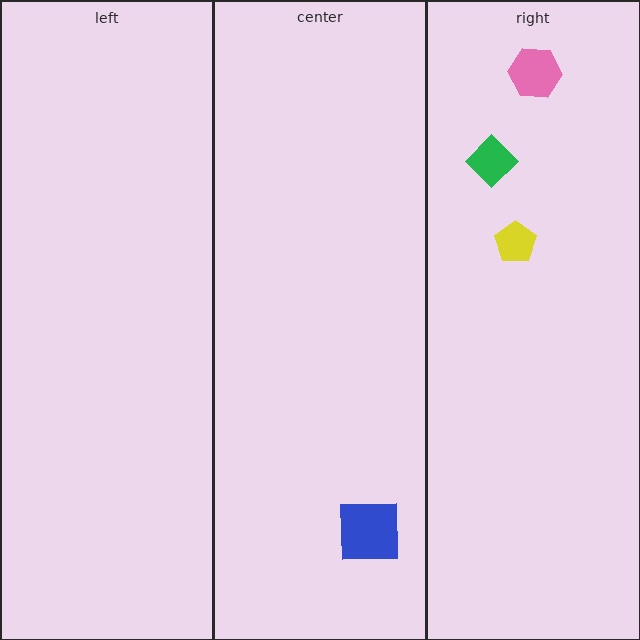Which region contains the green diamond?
The right region.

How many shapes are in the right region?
3.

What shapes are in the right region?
The green diamond, the yellow pentagon, the pink hexagon.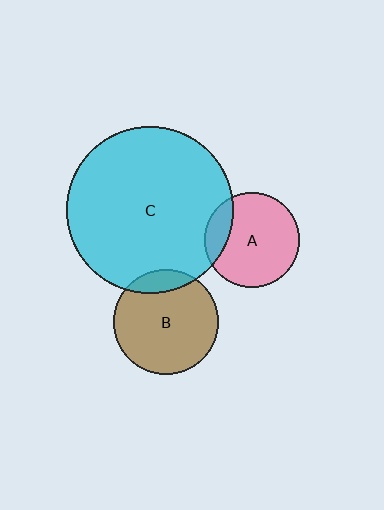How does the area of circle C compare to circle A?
Approximately 3.1 times.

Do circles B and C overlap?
Yes.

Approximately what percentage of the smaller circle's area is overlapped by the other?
Approximately 15%.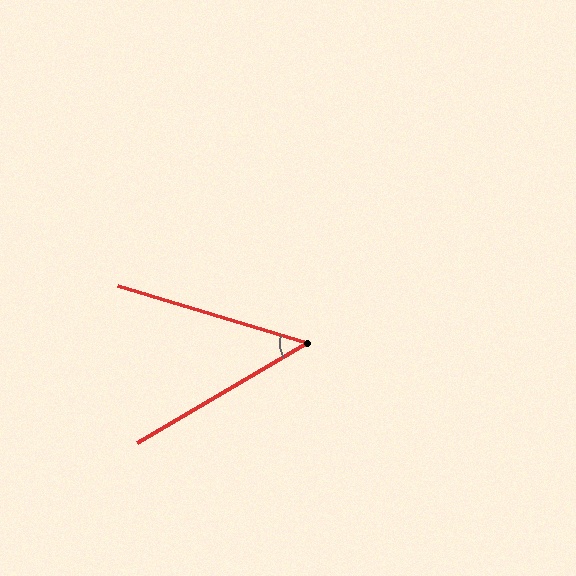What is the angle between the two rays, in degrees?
Approximately 47 degrees.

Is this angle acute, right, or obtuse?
It is acute.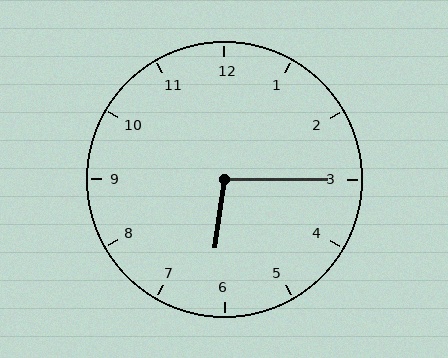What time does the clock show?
6:15.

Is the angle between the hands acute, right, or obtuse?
It is obtuse.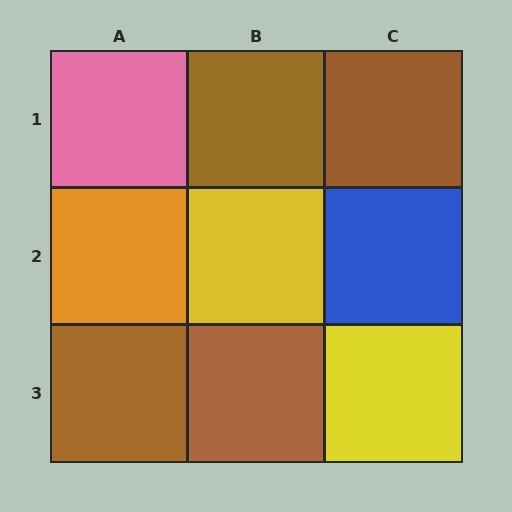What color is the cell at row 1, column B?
Brown.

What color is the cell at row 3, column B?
Brown.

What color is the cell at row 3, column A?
Brown.